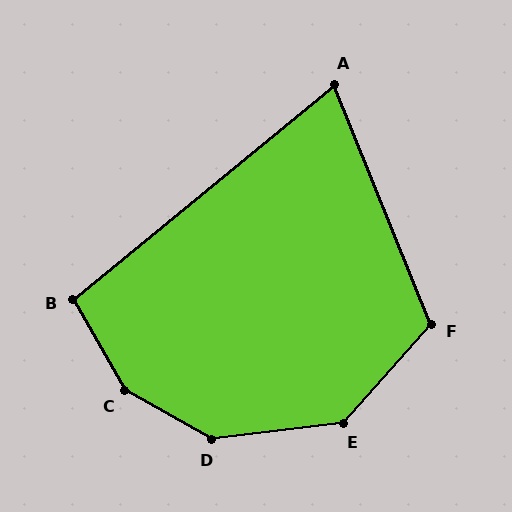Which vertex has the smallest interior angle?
A, at approximately 73 degrees.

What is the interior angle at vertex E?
Approximately 139 degrees (obtuse).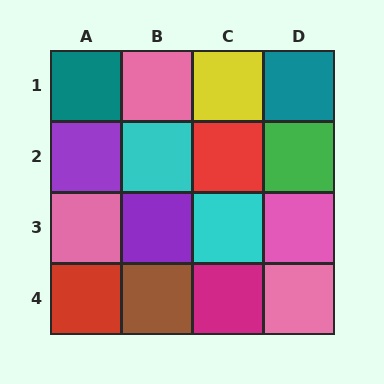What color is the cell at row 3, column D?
Pink.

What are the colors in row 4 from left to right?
Red, brown, magenta, pink.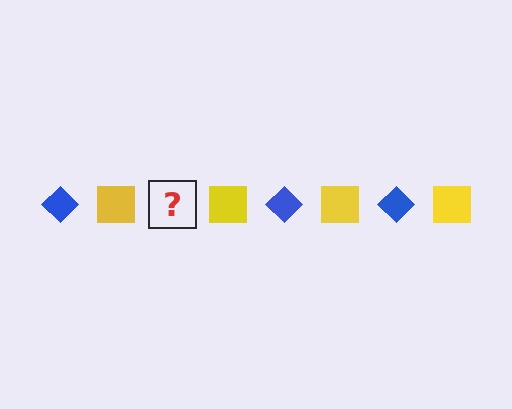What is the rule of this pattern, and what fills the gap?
The rule is that the pattern alternates between blue diamond and yellow square. The gap should be filled with a blue diamond.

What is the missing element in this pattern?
The missing element is a blue diamond.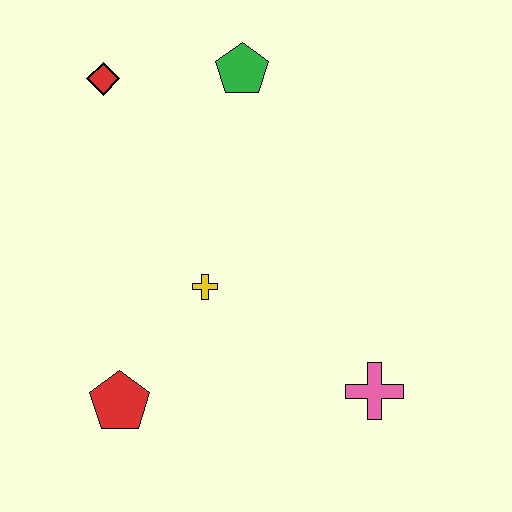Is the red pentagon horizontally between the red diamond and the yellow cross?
Yes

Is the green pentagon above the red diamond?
Yes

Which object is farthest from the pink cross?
The red diamond is farthest from the pink cross.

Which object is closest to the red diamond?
The green pentagon is closest to the red diamond.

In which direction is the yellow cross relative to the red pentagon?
The yellow cross is above the red pentagon.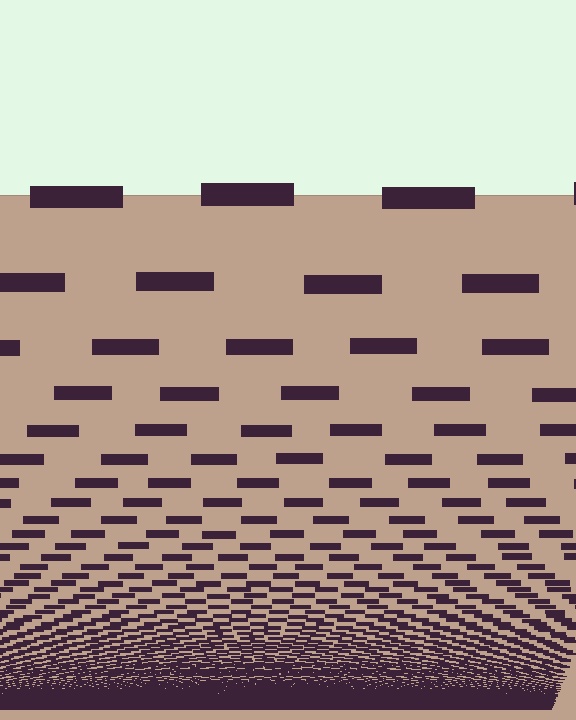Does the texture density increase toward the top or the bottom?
Density increases toward the bottom.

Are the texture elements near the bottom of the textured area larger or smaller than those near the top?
Smaller. The gradient is inverted — elements near the bottom are smaller and denser.